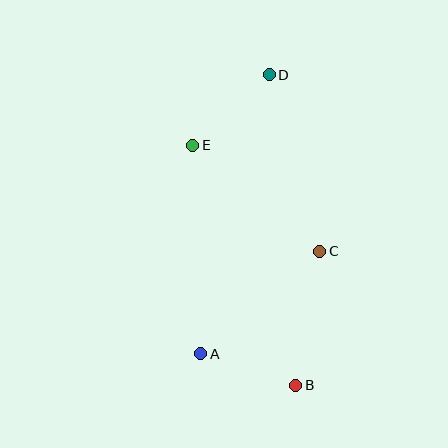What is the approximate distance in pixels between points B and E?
The distance between B and E is approximately 261 pixels.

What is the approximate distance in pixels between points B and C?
The distance between B and C is approximately 136 pixels.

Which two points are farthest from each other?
Points B and D are farthest from each other.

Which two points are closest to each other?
Points A and B are closest to each other.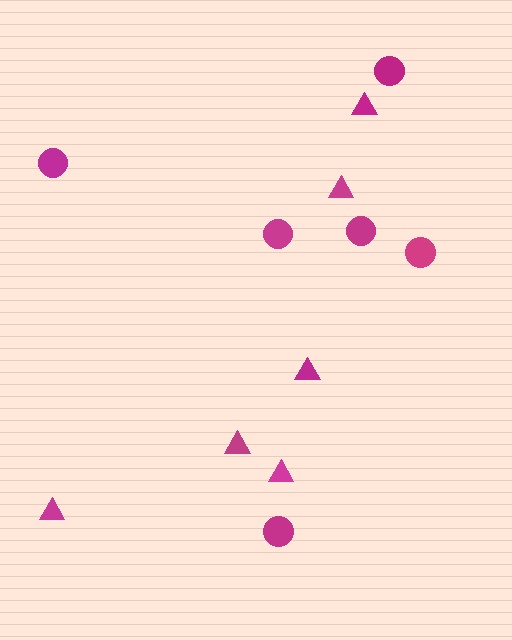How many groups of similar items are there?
There are 2 groups: one group of circles (6) and one group of triangles (6).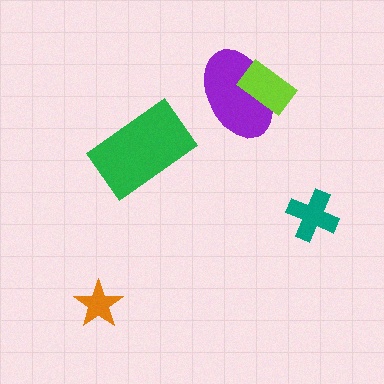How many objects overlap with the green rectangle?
0 objects overlap with the green rectangle.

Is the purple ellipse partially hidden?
Yes, it is partially covered by another shape.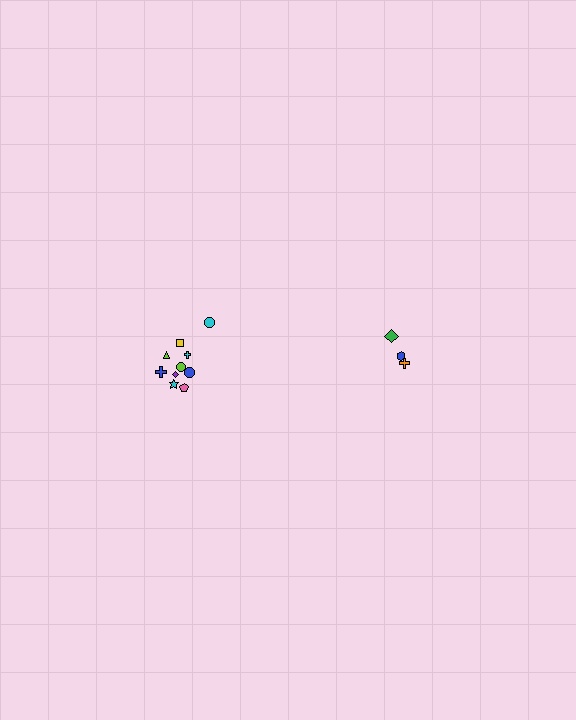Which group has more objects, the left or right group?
The left group.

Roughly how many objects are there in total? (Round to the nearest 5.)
Roughly 15 objects in total.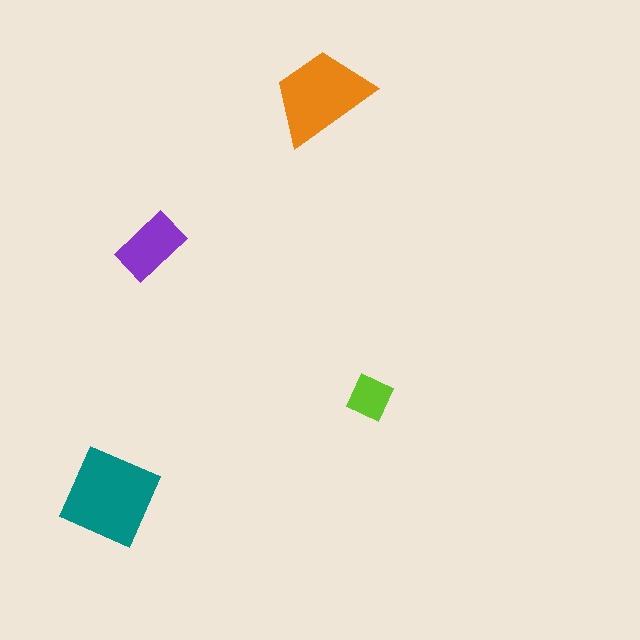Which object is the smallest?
The lime diamond.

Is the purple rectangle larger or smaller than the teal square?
Smaller.